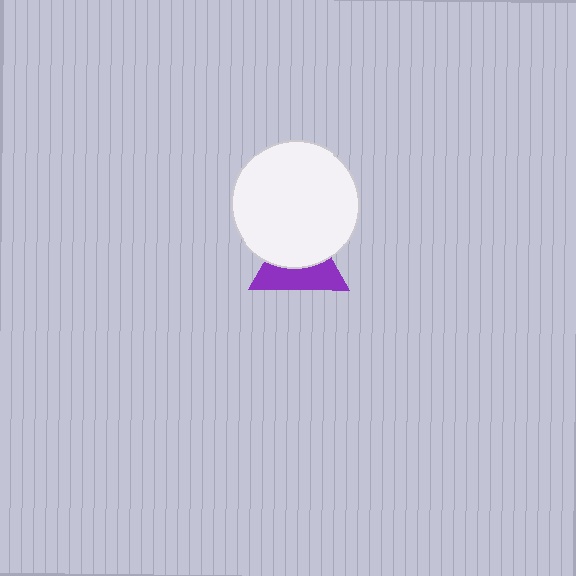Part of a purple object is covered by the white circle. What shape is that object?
It is a triangle.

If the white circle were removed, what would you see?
You would see the complete purple triangle.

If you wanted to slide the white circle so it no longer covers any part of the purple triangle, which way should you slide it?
Slide it up — that is the most direct way to separate the two shapes.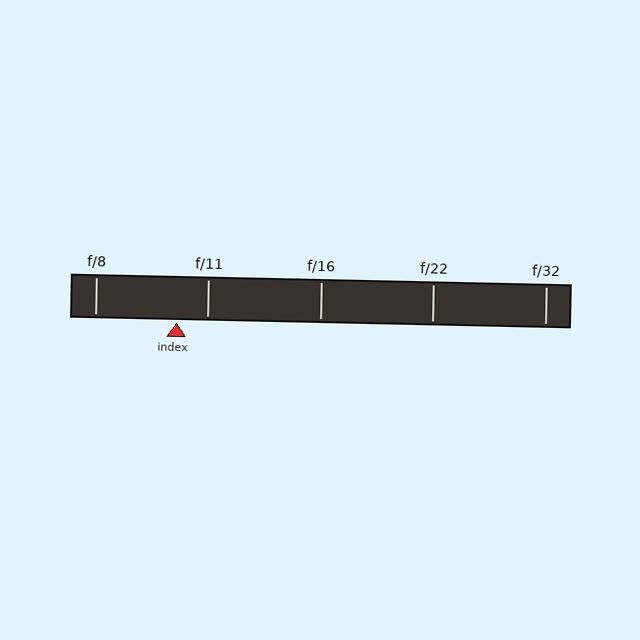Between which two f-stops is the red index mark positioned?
The index mark is between f/8 and f/11.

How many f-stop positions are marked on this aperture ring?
There are 5 f-stop positions marked.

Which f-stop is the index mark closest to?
The index mark is closest to f/11.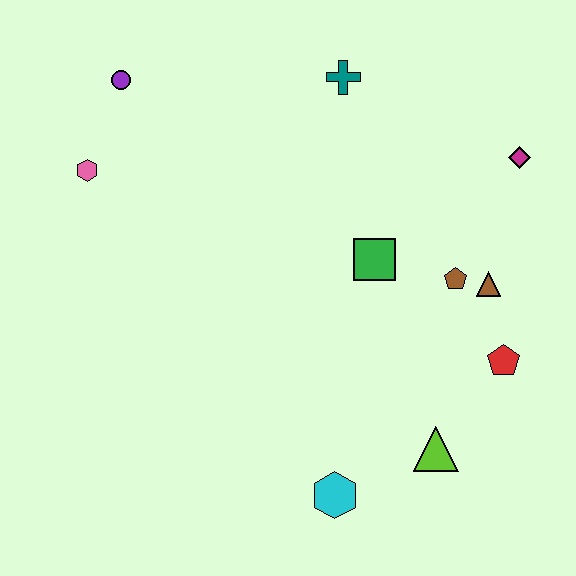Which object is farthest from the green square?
The purple circle is farthest from the green square.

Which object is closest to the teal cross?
The green square is closest to the teal cross.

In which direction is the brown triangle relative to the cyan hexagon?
The brown triangle is above the cyan hexagon.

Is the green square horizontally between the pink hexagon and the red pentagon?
Yes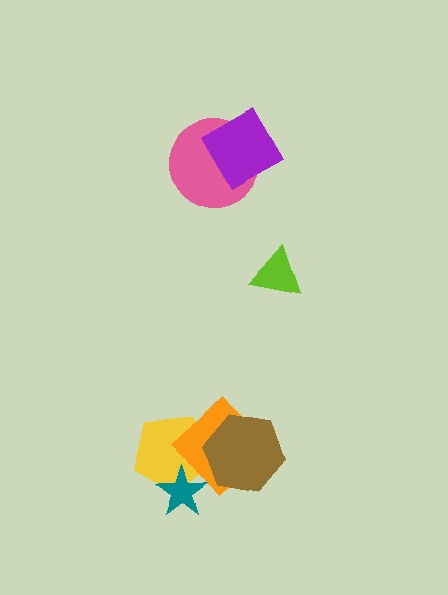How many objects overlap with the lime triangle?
0 objects overlap with the lime triangle.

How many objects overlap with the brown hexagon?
2 objects overlap with the brown hexagon.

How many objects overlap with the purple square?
1 object overlaps with the purple square.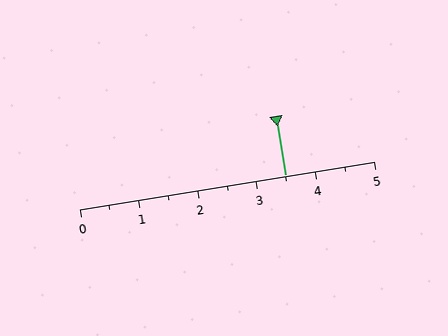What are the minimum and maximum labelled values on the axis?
The axis runs from 0 to 5.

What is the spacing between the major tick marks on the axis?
The major ticks are spaced 1 apart.